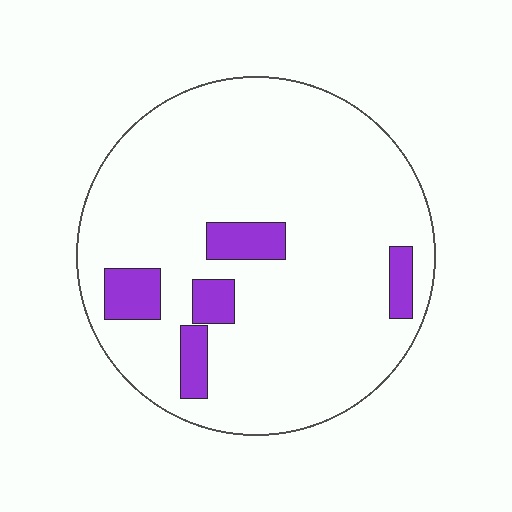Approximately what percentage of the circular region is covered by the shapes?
Approximately 10%.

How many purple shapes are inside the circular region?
5.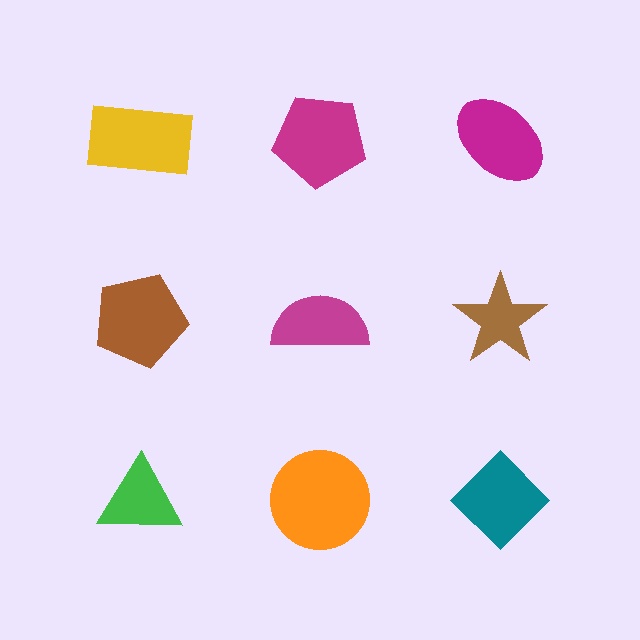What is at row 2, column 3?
A brown star.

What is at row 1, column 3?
A magenta ellipse.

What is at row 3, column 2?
An orange circle.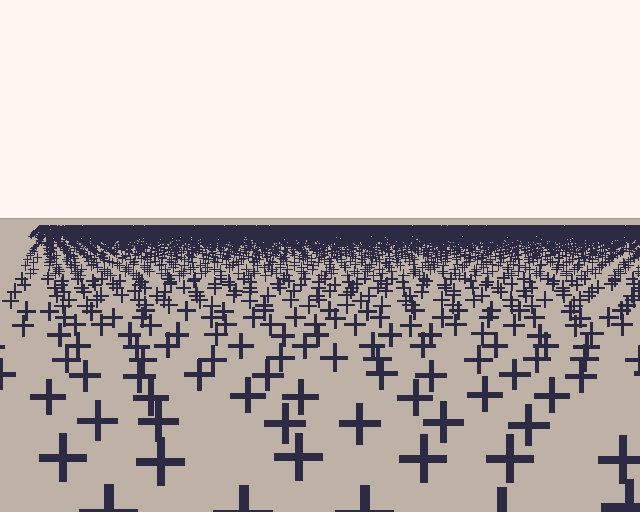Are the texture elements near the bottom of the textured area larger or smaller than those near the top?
Larger. Near the bottom, elements are closer to the viewer and appear at a bigger on-screen size.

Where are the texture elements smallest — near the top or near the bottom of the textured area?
Near the top.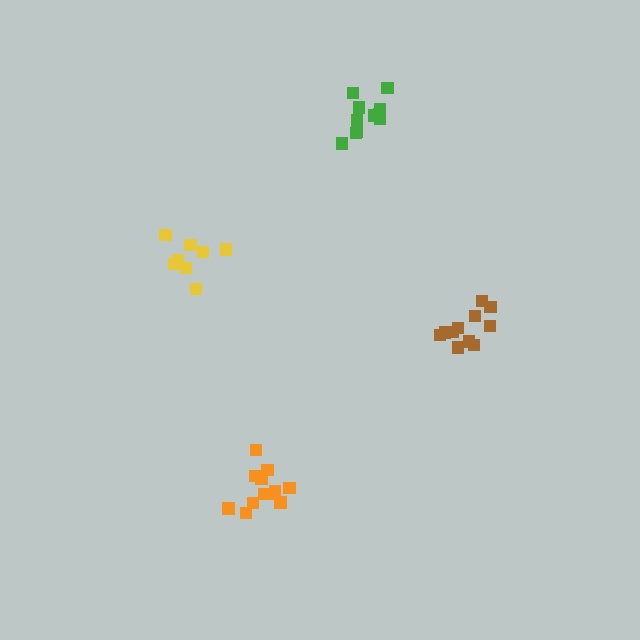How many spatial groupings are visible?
There are 4 spatial groupings.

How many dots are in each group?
Group 1: 8 dots, Group 2: 12 dots, Group 3: 11 dots, Group 4: 11 dots (42 total).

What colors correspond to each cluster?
The clusters are colored: yellow, orange, green, brown.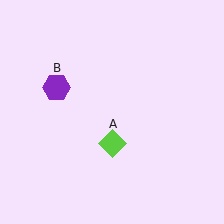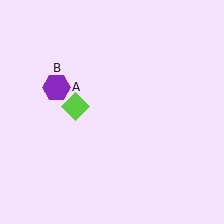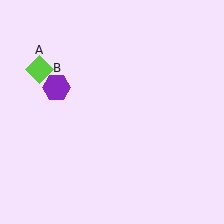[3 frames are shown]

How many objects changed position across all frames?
1 object changed position: lime diamond (object A).